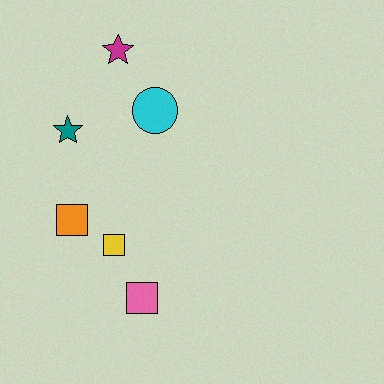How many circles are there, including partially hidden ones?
There is 1 circle.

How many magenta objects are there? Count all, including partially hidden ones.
There is 1 magenta object.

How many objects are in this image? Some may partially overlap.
There are 6 objects.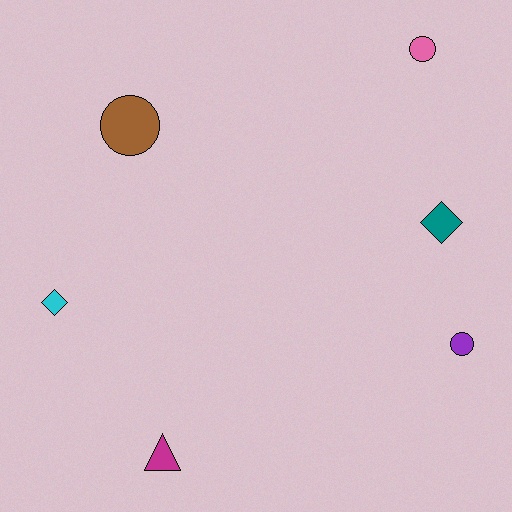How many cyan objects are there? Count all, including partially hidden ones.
There is 1 cyan object.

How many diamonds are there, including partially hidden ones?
There are 2 diamonds.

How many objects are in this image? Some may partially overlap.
There are 6 objects.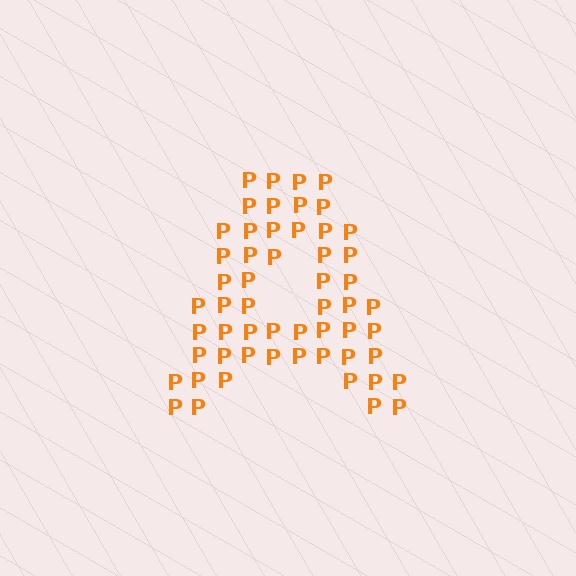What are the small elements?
The small elements are letter P's.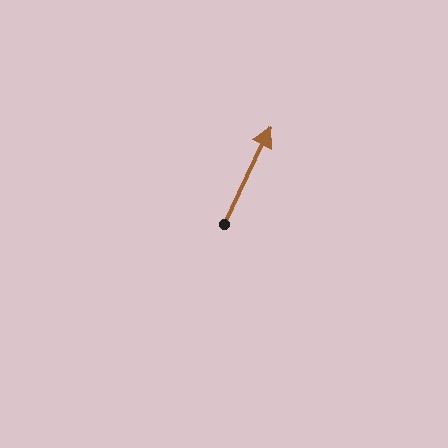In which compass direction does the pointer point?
Northeast.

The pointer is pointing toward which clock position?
Roughly 1 o'clock.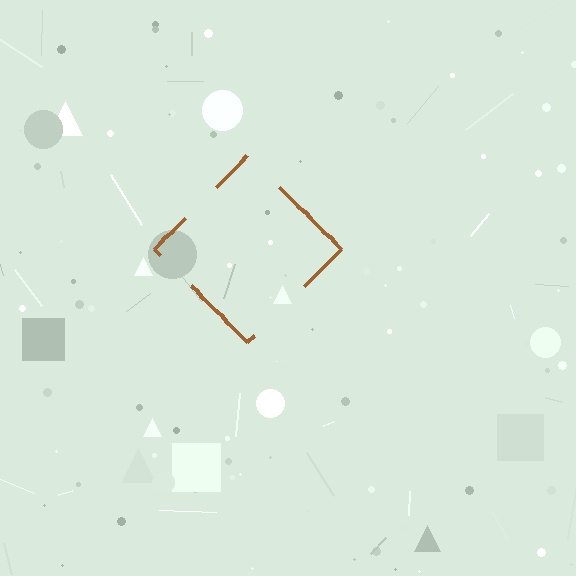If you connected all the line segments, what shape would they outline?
They would outline a diamond.